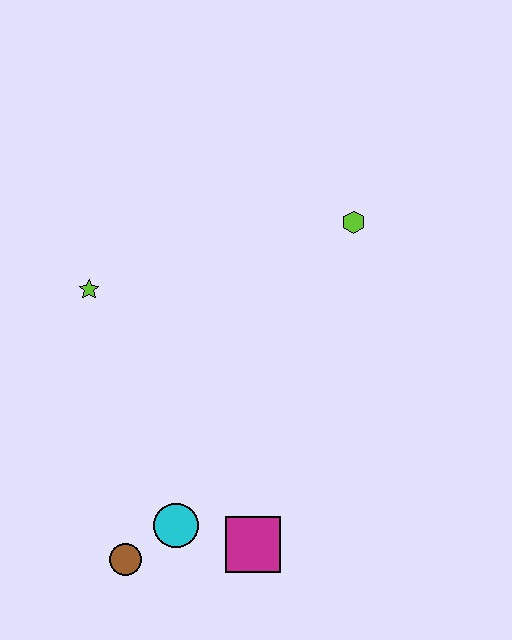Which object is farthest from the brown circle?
The lime hexagon is farthest from the brown circle.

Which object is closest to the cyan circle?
The brown circle is closest to the cyan circle.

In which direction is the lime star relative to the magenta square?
The lime star is above the magenta square.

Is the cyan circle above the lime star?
No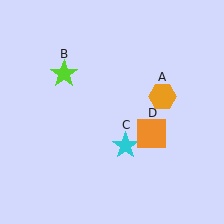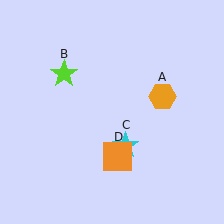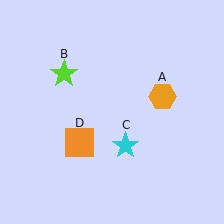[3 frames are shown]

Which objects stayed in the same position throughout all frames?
Orange hexagon (object A) and lime star (object B) and cyan star (object C) remained stationary.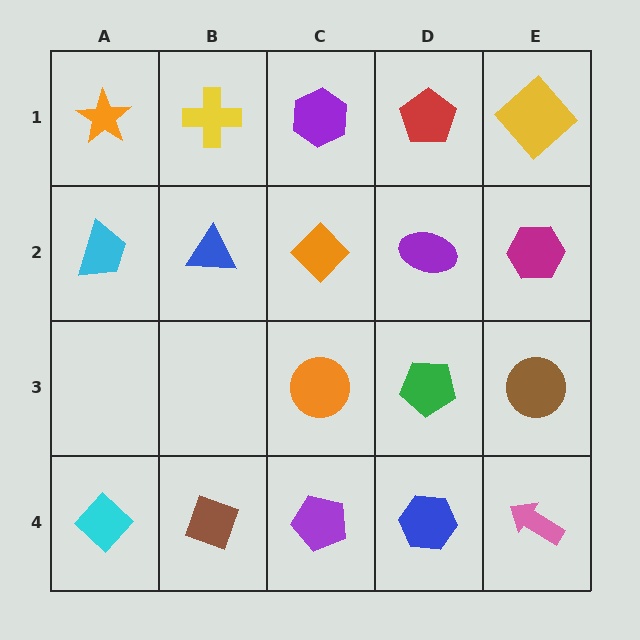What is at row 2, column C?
An orange diamond.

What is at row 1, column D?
A red pentagon.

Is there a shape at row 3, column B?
No, that cell is empty.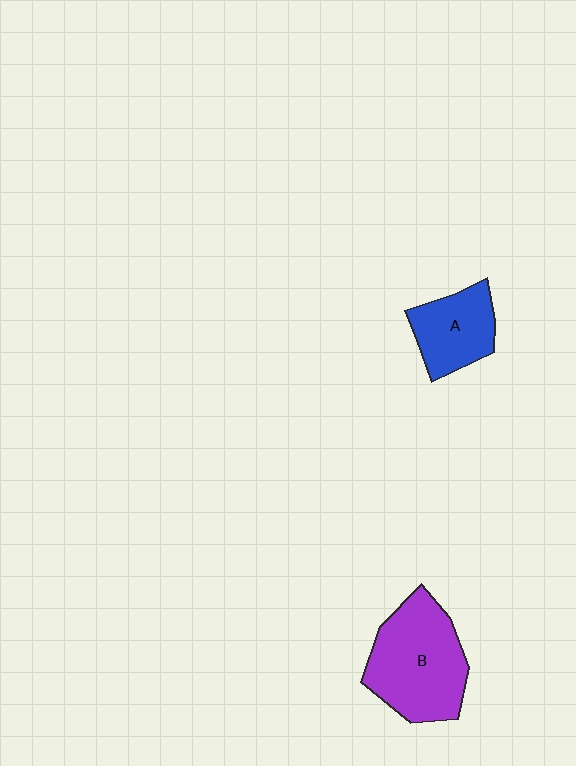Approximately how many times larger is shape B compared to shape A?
Approximately 1.7 times.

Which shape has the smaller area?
Shape A (blue).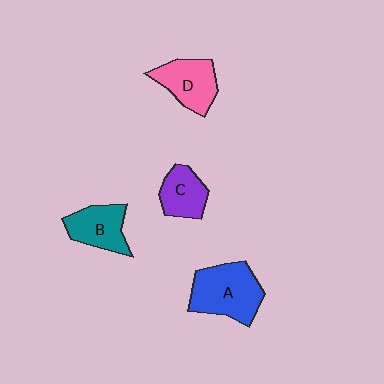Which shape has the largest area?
Shape A (blue).